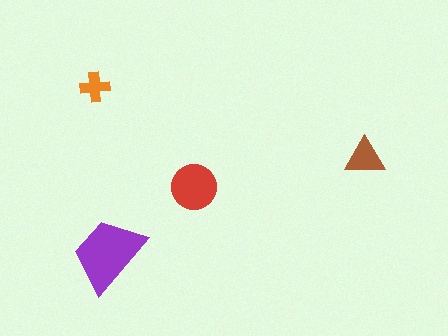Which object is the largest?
The purple trapezoid.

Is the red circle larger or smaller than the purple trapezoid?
Smaller.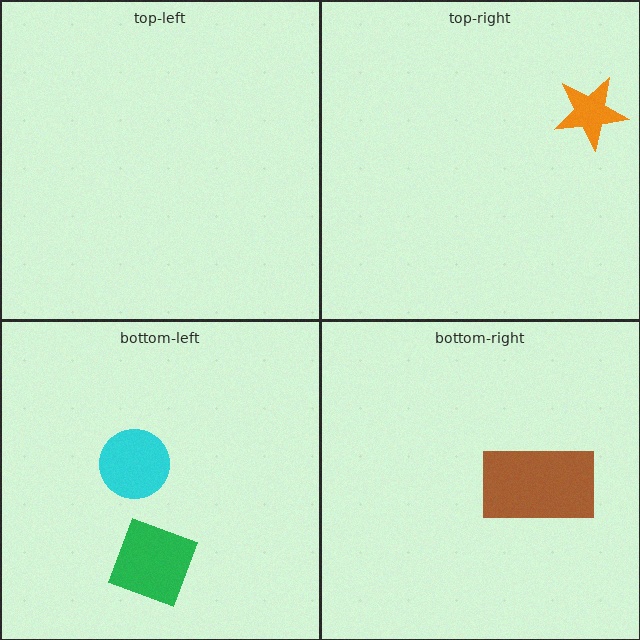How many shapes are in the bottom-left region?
2.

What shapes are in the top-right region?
The orange star.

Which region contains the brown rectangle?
The bottom-right region.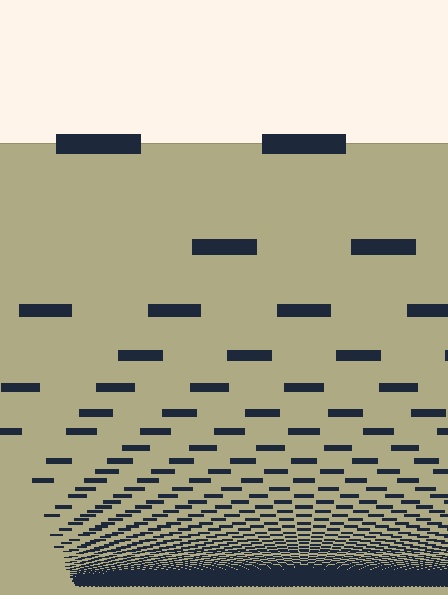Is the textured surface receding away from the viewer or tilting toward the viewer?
The surface appears to tilt toward the viewer. Texture elements get larger and sparser toward the top.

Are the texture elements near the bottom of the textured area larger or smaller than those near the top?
Smaller. The gradient is inverted — elements near the bottom are smaller and denser.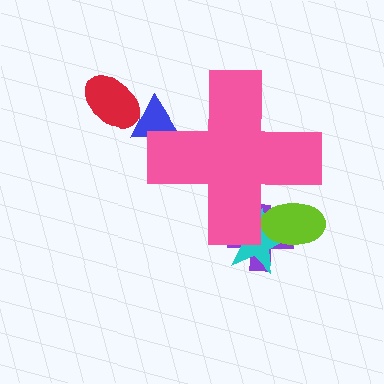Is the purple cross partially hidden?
Yes, the purple cross is partially hidden behind the pink cross.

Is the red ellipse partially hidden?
No, the red ellipse is fully visible.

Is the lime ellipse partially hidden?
Yes, the lime ellipse is partially hidden behind the pink cross.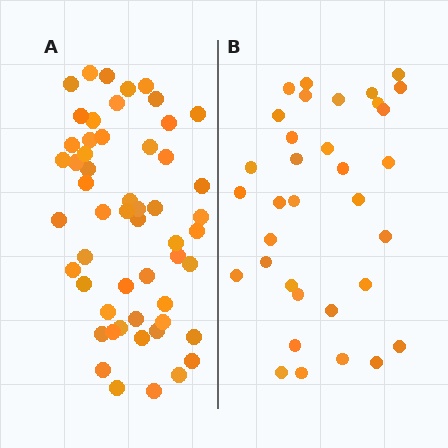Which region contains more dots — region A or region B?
Region A (the left region) has more dots.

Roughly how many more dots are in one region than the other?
Region A has approximately 20 more dots than region B.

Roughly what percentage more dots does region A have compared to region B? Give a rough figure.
About 60% more.